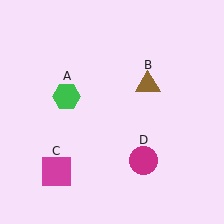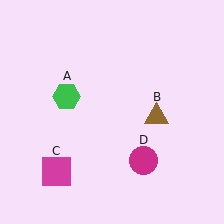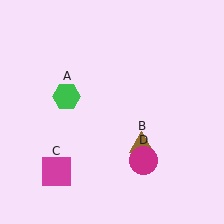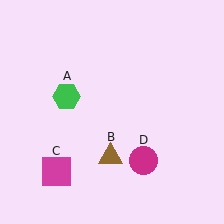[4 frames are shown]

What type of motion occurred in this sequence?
The brown triangle (object B) rotated clockwise around the center of the scene.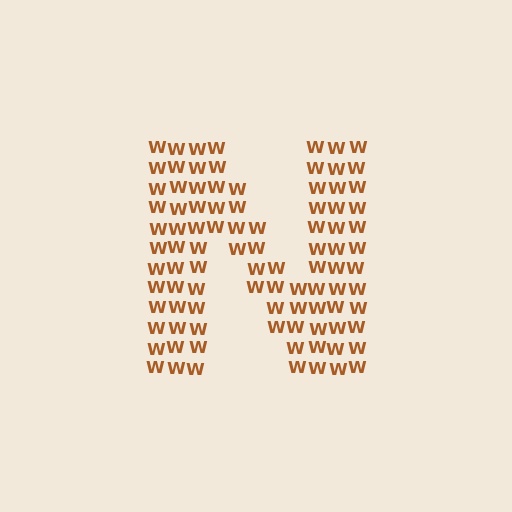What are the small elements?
The small elements are letter W's.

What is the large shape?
The large shape is the letter N.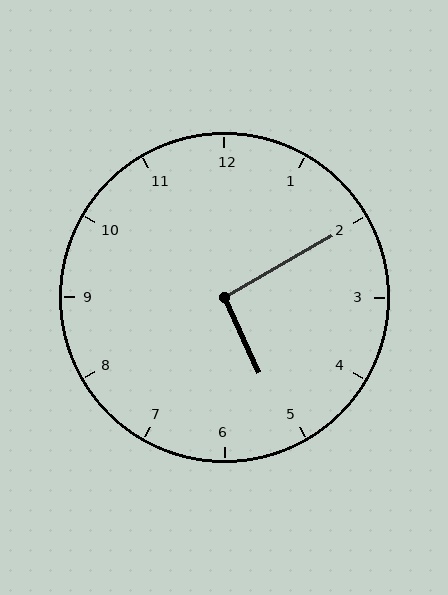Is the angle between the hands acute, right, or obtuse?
It is right.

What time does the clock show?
5:10.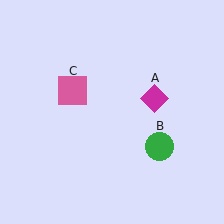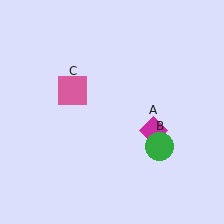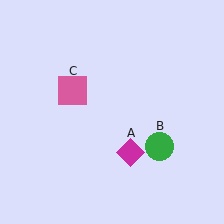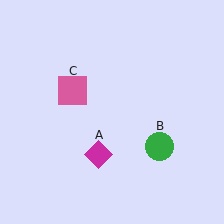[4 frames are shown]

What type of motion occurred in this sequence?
The magenta diamond (object A) rotated clockwise around the center of the scene.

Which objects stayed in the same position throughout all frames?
Green circle (object B) and pink square (object C) remained stationary.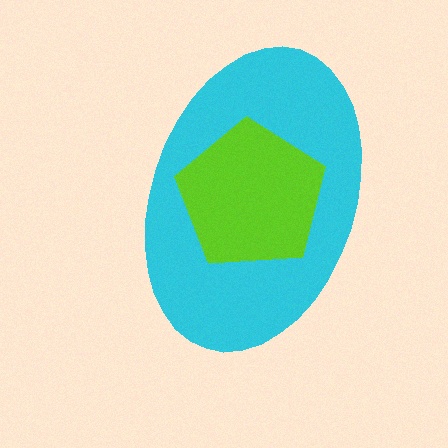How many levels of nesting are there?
2.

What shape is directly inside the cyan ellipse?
The lime pentagon.